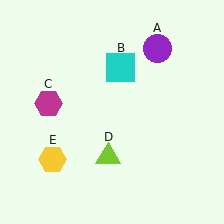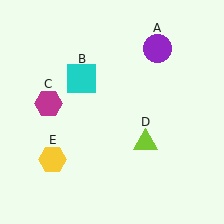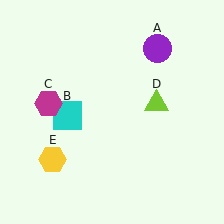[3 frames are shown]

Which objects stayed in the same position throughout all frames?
Purple circle (object A) and magenta hexagon (object C) and yellow hexagon (object E) remained stationary.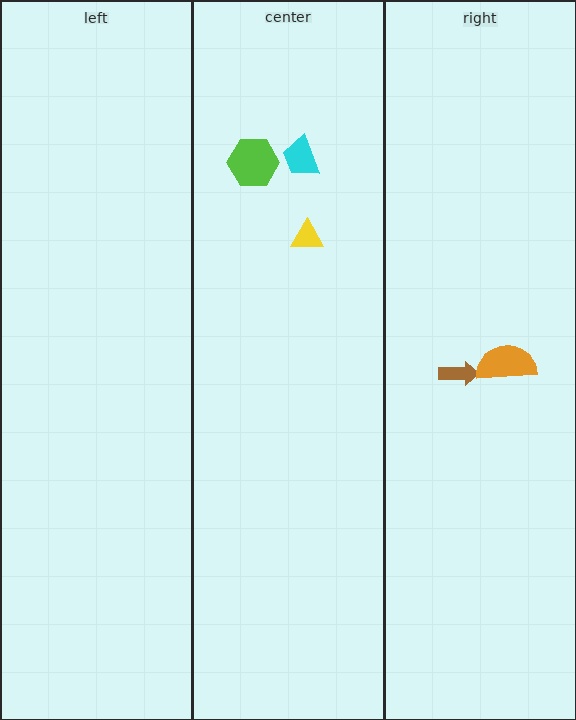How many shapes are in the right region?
2.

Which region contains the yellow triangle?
The center region.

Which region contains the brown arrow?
The right region.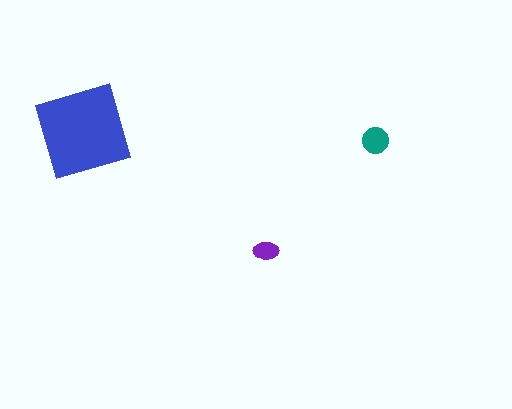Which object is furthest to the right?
The teal circle is rightmost.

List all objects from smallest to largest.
The purple ellipse, the teal circle, the blue diamond.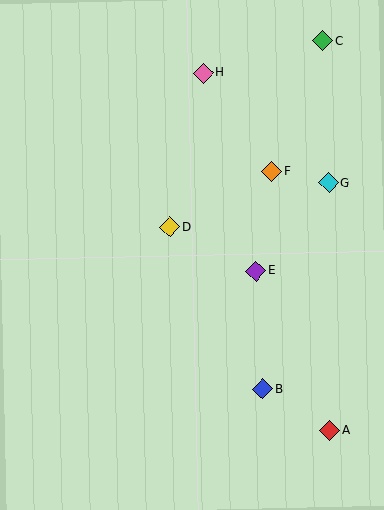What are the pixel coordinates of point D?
Point D is at (170, 227).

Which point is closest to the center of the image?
Point D at (170, 227) is closest to the center.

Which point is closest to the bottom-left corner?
Point B is closest to the bottom-left corner.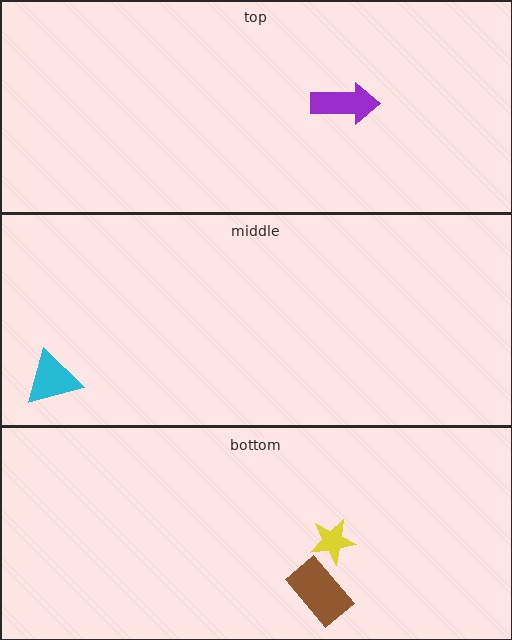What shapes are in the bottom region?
The yellow star, the brown rectangle.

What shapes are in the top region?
The purple arrow.